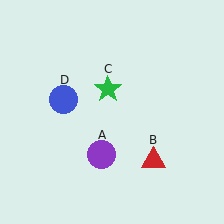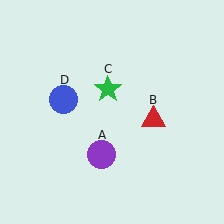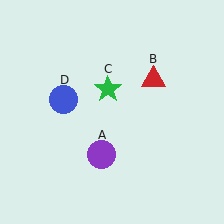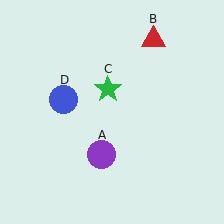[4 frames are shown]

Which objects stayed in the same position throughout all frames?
Purple circle (object A) and green star (object C) and blue circle (object D) remained stationary.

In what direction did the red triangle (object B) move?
The red triangle (object B) moved up.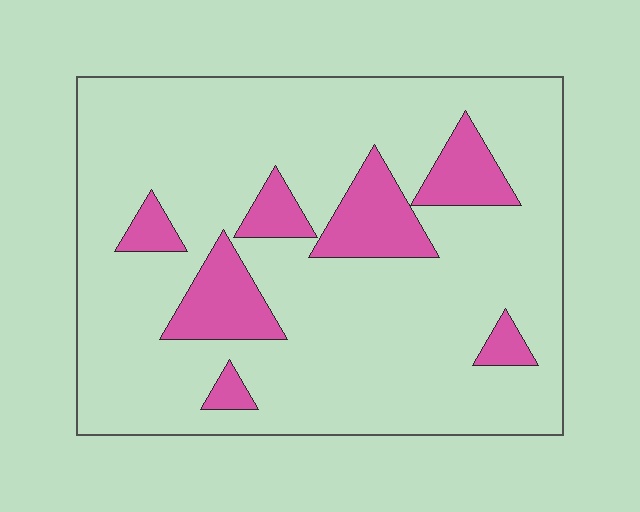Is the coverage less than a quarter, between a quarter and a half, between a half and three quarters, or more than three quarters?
Less than a quarter.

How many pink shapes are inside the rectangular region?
7.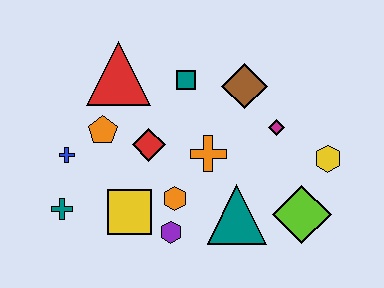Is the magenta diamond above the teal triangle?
Yes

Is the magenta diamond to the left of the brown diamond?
No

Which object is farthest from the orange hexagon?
The yellow hexagon is farthest from the orange hexagon.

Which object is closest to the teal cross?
The blue cross is closest to the teal cross.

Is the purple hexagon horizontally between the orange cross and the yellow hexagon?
No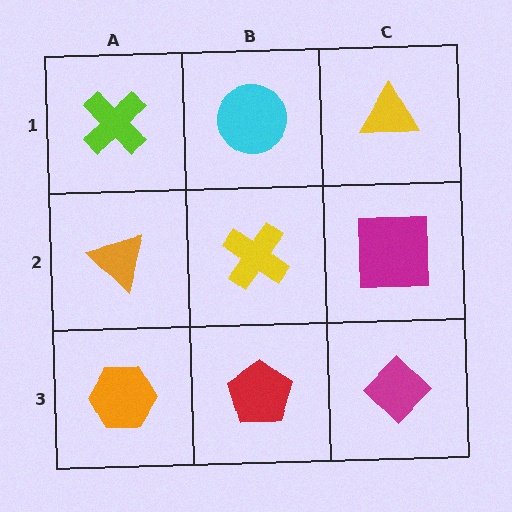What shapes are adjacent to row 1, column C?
A magenta square (row 2, column C), a cyan circle (row 1, column B).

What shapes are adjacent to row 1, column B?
A yellow cross (row 2, column B), a lime cross (row 1, column A), a yellow triangle (row 1, column C).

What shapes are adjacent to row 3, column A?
An orange triangle (row 2, column A), a red pentagon (row 3, column B).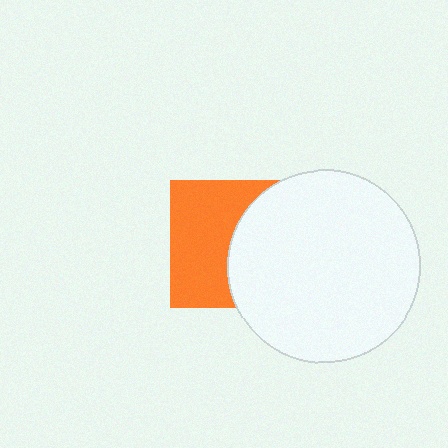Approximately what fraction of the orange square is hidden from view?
Roughly 46% of the orange square is hidden behind the white circle.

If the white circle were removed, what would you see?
You would see the complete orange square.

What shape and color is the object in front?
The object in front is a white circle.